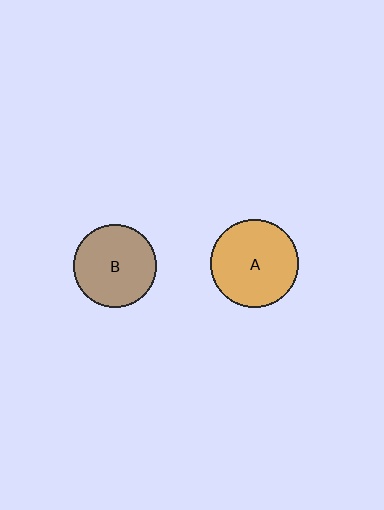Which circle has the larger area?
Circle A (orange).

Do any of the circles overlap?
No, none of the circles overlap.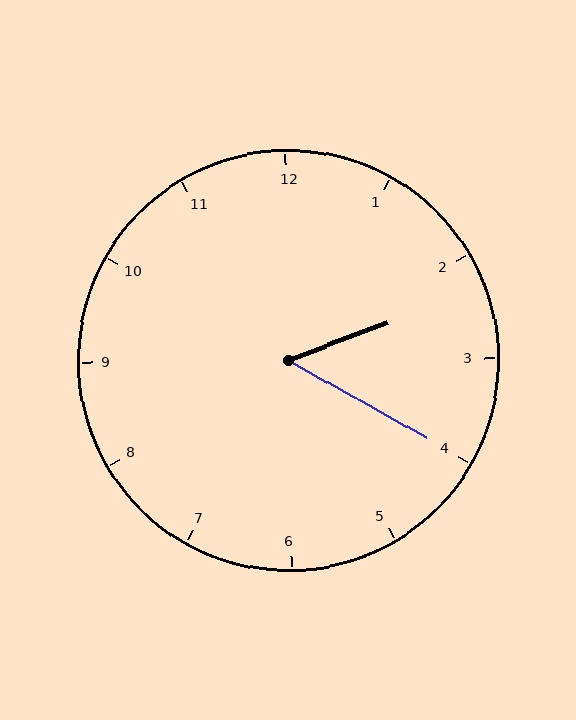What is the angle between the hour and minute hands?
Approximately 50 degrees.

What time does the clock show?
2:20.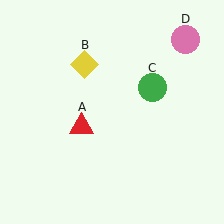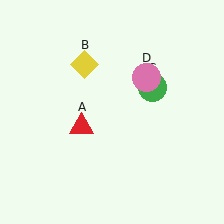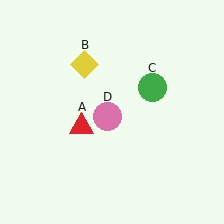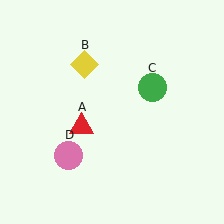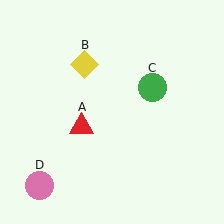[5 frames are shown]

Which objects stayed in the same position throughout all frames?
Red triangle (object A) and yellow diamond (object B) and green circle (object C) remained stationary.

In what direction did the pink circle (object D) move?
The pink circle (object D) moved down and to the left.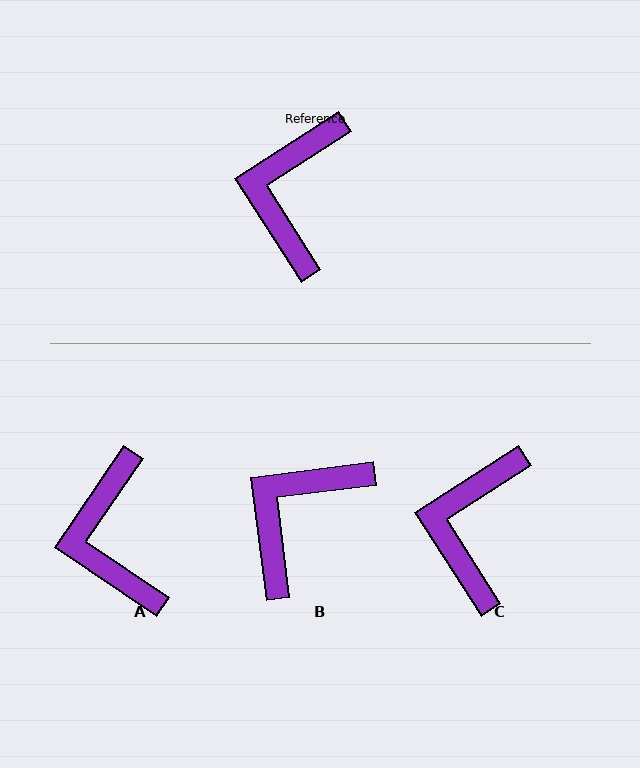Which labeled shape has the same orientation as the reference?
C.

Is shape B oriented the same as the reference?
No, it is off by about 25 degrees.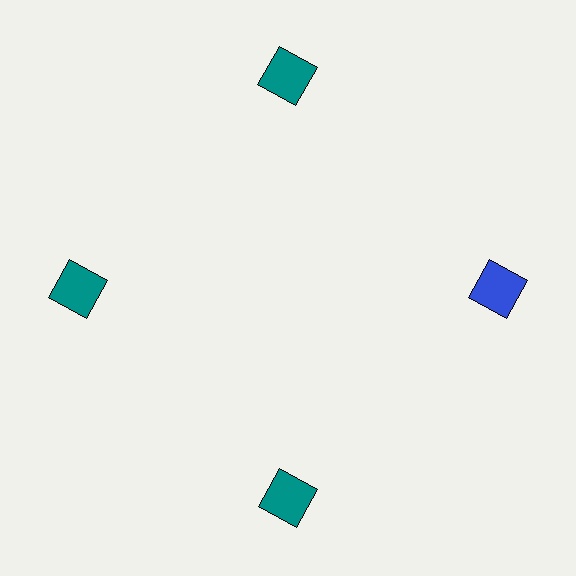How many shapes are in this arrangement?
There are 4 shapes arranged in a ring pattern.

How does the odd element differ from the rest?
It has a different color: blue instead of teal.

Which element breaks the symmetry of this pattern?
The blue square at roughly the 3 o'clock position breaks the symmetry. All other shapes are teal squares.